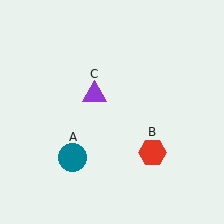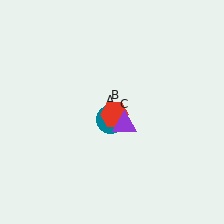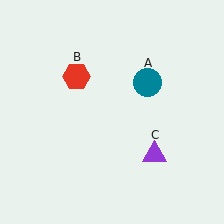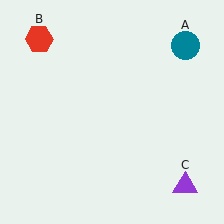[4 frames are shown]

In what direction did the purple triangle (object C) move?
The purple triangle (object C) moved down and to the right.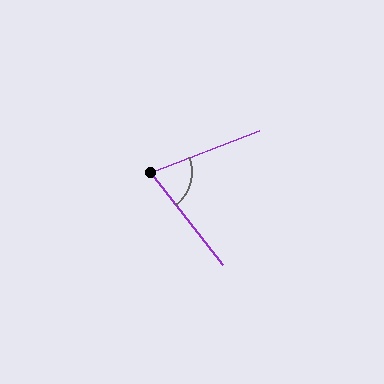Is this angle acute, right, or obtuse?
It is acute.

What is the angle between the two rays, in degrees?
Approximately 73 degrees.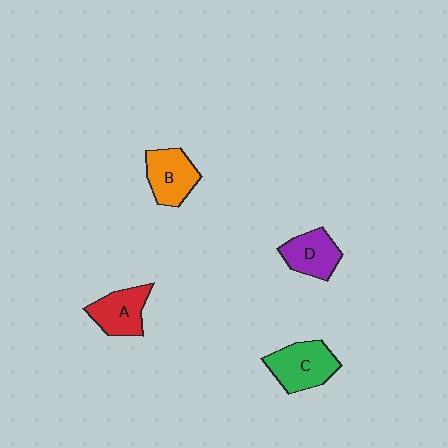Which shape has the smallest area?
Shape D (purple).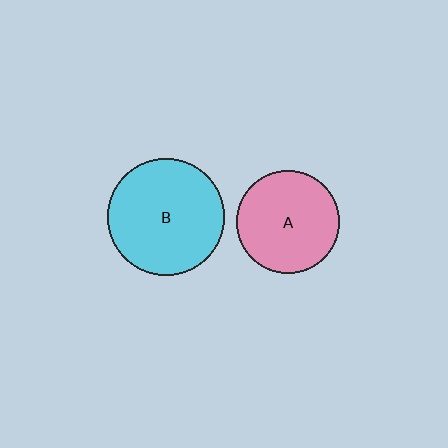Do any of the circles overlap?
No, none of the circles overlap.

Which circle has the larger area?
Circle B (cyan).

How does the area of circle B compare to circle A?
Approximately 1.3 times.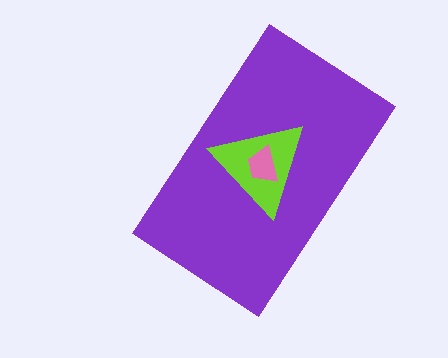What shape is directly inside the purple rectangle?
The lime triangle.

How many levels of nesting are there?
3.